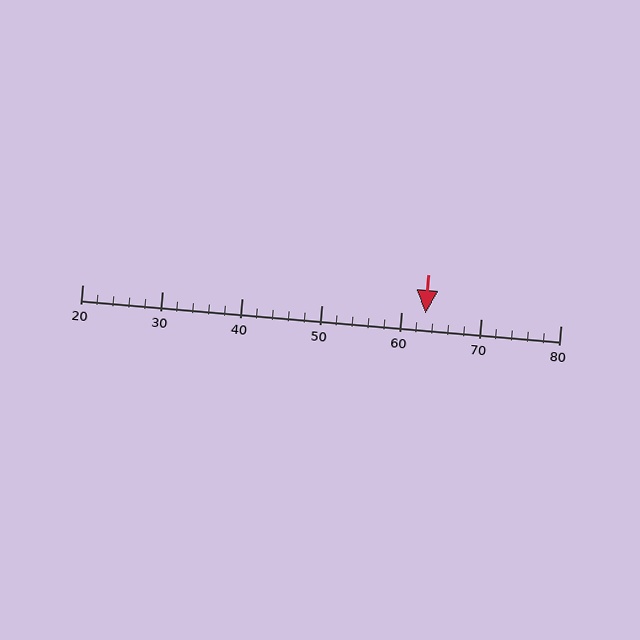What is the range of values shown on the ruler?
The ruler shows values from 20 to 80.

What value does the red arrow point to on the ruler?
The red arrow points to approximately 63.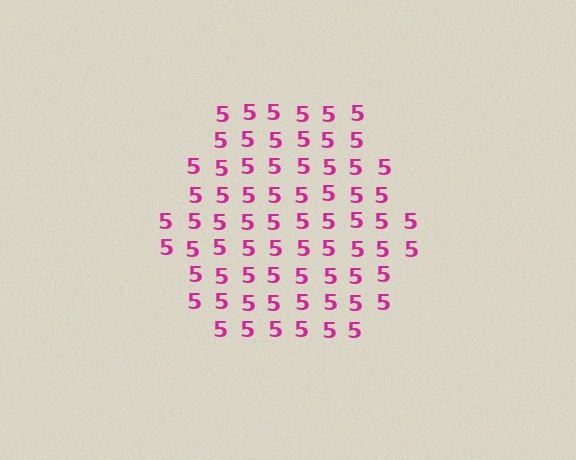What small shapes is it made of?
It is made of small digit 5's.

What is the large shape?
The large shape is a hexagon.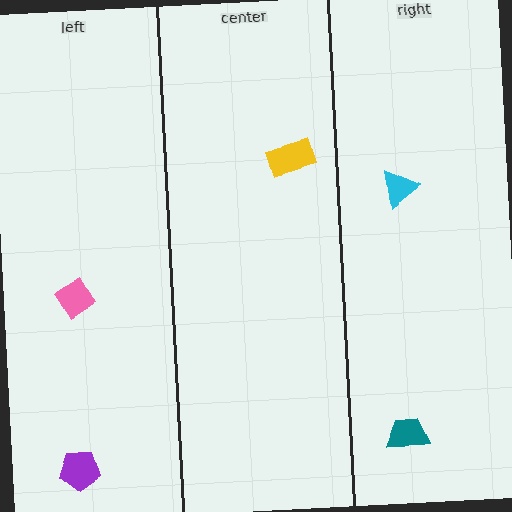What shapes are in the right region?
The teal trapezoid, the cyan triangle.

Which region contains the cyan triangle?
The right region.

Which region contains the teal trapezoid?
The right region.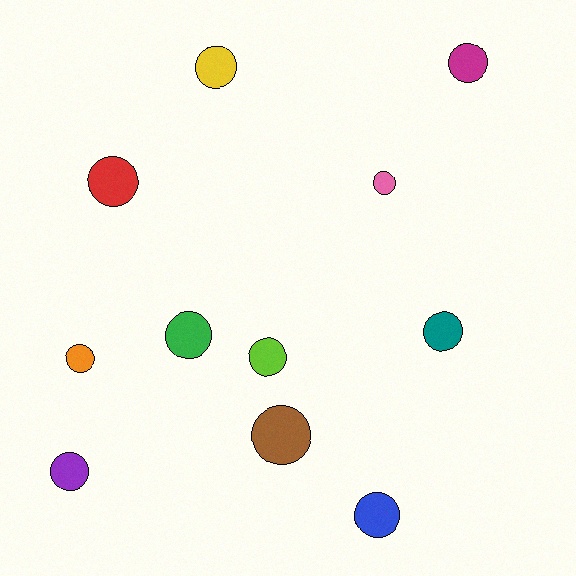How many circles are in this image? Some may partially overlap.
There are 11 circles.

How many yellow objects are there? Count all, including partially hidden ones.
There is 1 yellow object.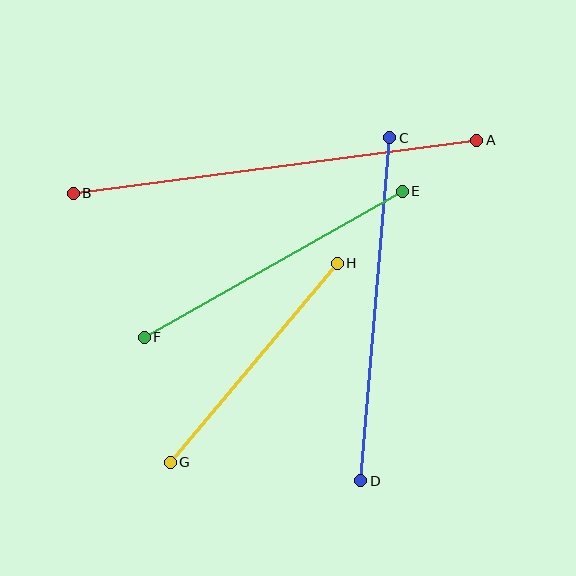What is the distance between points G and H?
The distance is approximately 260 pixels.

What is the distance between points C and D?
The distance is approximately 344 pixels.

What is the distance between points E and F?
The distance is approximately 296 pixels.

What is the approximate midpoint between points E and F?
The midpoint is at approximately (273, 264) pixels.